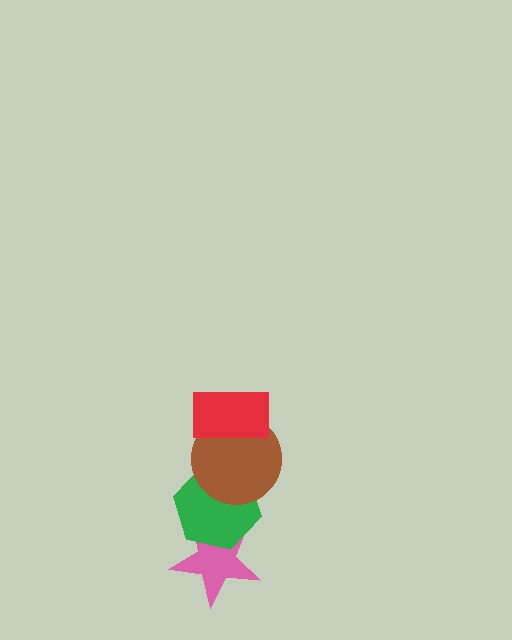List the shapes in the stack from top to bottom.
From top to bottom: the red rectangle, the brown circle, the green hexagon, the pink star.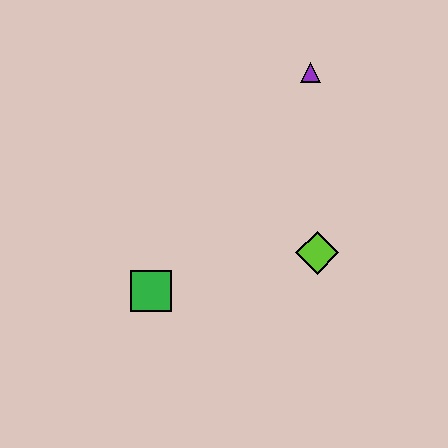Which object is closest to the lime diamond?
The green square is closest to the lime diamond.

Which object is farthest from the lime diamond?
The purple triangle is farthest from the lime diamond.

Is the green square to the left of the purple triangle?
Yes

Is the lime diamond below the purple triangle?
Yes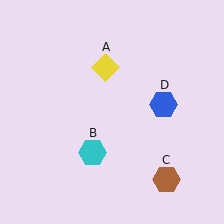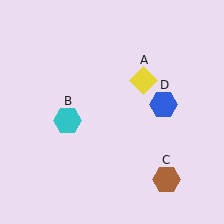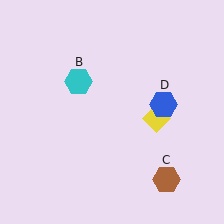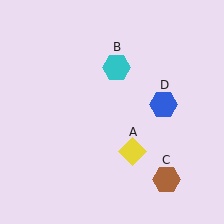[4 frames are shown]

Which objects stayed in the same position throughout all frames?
Brown hexagon (object C) and blue hexagon (object D) remained stationary.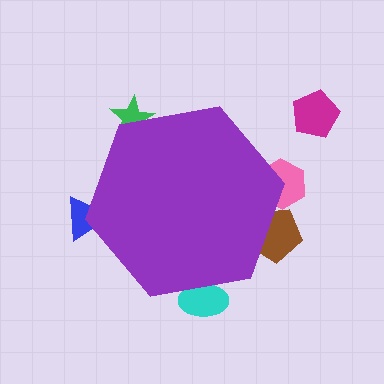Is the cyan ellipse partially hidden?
Yes, the cyan ellipse is partially hidden behind the purple hexagon.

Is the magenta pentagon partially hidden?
No, the magenta pentagon is fully visible.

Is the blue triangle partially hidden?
Yes, the blue triangle is partially hidden behind the purple hexagon.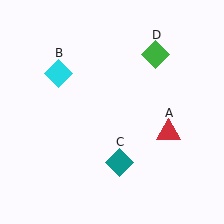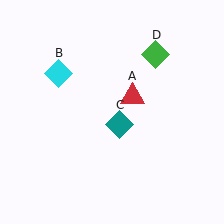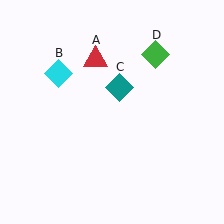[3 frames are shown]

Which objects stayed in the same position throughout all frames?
Cyan diamond (object B) and green diamond (object D) remained stationary.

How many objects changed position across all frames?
2 objects changed position: red triangle (object A), teal diamond (object C).